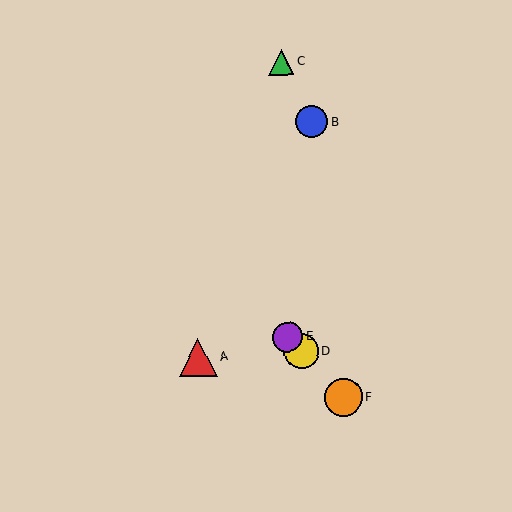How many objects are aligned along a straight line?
3 objects (D, E, F) are aligned along a straight line.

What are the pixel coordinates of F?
Object F is at (344, 397).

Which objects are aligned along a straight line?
Objects D, E, F are aligned along a straight line.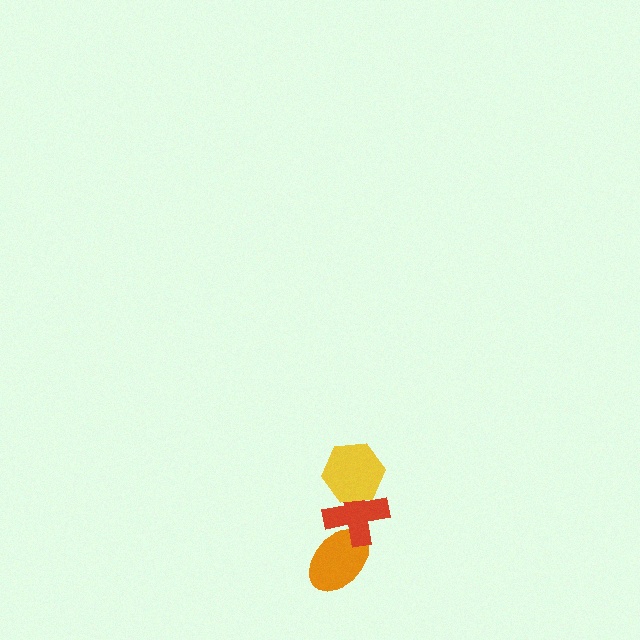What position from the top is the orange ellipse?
The orange ellipse is 3rd from the top.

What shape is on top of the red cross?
The yellow hexagon is on top of the red cross.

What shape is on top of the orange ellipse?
The red cross is on top of the orange ellipse.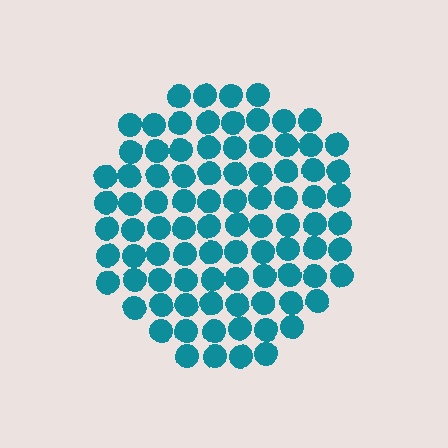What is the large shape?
The large shape is a circle.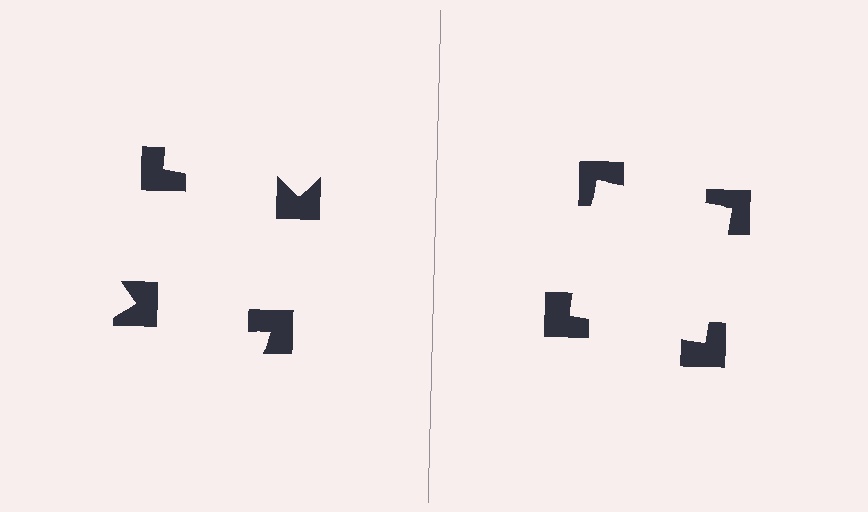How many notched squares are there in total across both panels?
8 — 4 on each side.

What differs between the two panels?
The notched squares are positioned identically on both sides; only the wedge orientations differ. On the right they align to a square; on the left they are misaligned.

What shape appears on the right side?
An illusory square.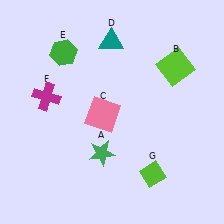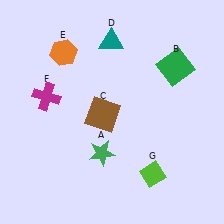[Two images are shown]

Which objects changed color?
B changed from lime to green. C changed from pink to brown. E changed from green to orange.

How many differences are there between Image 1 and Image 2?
There are 3 differences between the two images.